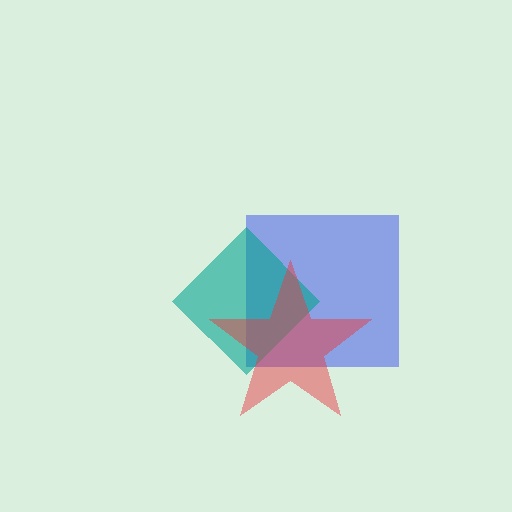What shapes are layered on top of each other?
The layered shapes are: a blue square, a teal diamond, a red star.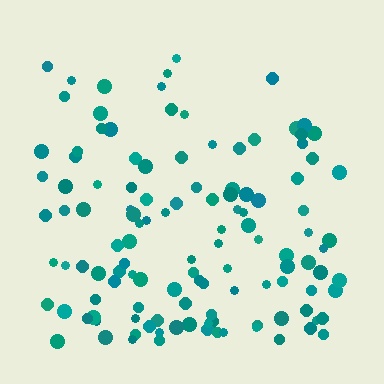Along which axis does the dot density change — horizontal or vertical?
Vertical.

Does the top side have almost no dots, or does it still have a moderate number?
Still a moderate number, just noticeably fewer than the bottom.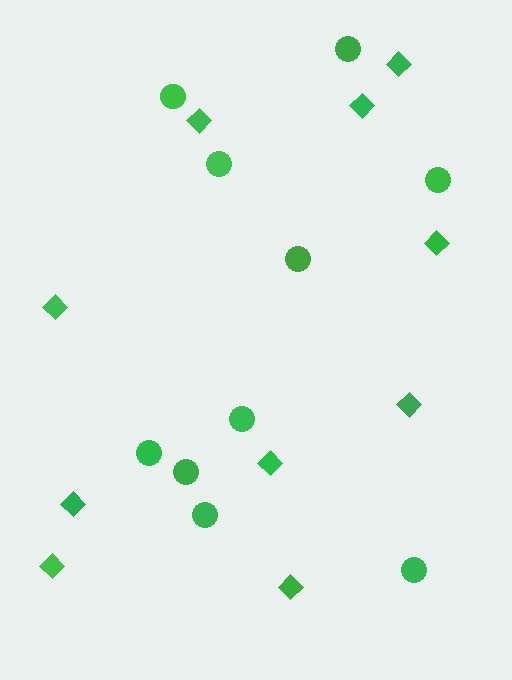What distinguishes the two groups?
There are 2 groups: one group of circles (10) and one group of diamonds (10).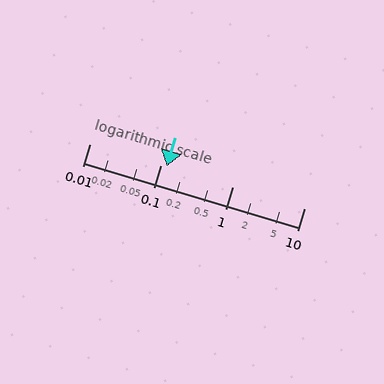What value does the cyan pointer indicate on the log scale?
The pointer indicates approximately 0.12.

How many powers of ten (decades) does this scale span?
The scale spans 3 decades, from 0.01 to 10.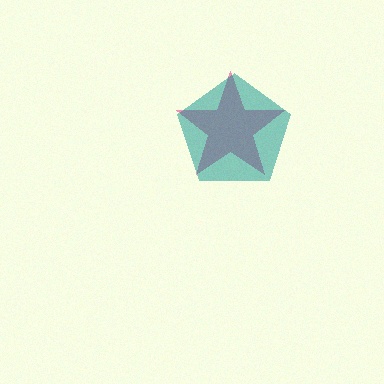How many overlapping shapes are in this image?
There are 2 overlapping shapes in the image.